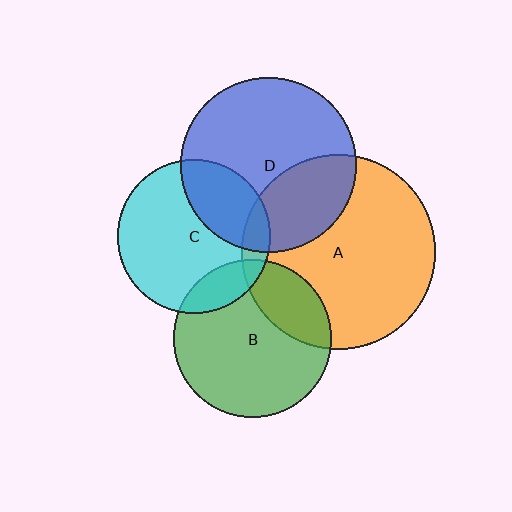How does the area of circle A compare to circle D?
Approximately 1.2 times.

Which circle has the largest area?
Circle A (orange).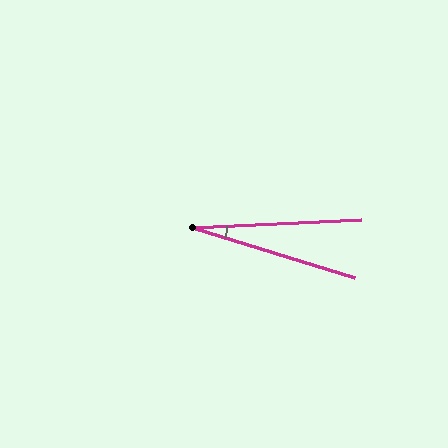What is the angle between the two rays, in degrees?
Approximately 20 degrees.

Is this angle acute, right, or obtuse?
It is acute.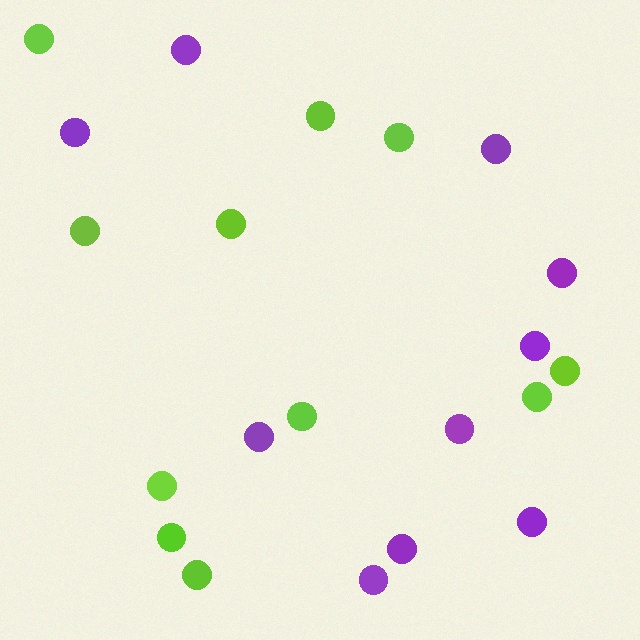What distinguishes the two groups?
There are 2 groups: one group of purple circles (10) and one group of lime circles (11).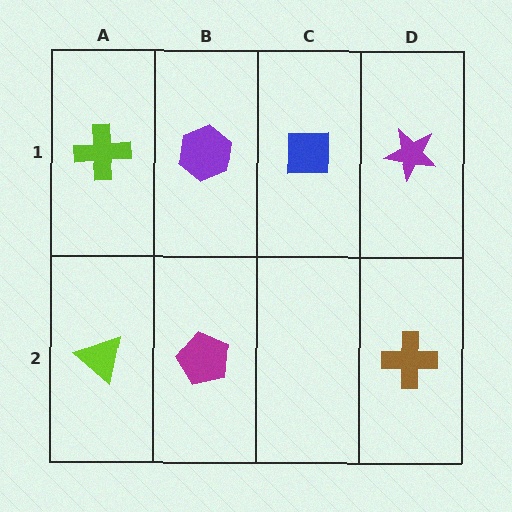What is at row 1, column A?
A lime cross.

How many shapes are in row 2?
3 shapes.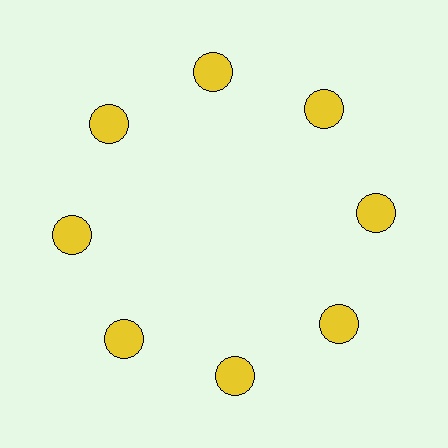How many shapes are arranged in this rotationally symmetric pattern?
There are 8 shapes, arranged in 8 groups of 1.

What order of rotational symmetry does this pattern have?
This pattern has 8-fold rotational symmetry.